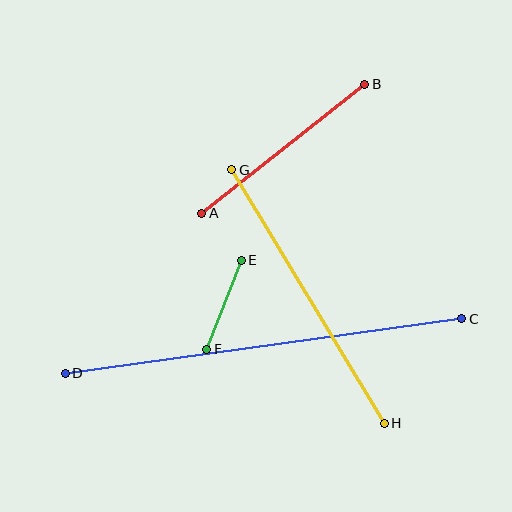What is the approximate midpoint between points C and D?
The midpoint is at approximately (263, 346) pixels.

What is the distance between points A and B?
The distance is approximately 208 pixels.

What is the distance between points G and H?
The distance is approximately 296 pixels.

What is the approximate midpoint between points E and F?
The midpoint is at approximately (224, 305) pixels.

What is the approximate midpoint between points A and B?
The midpoint is at approximately (283, 149) pixels.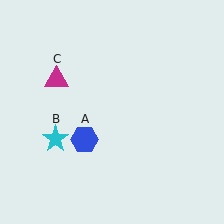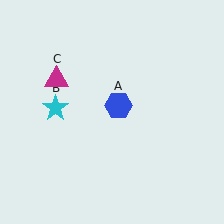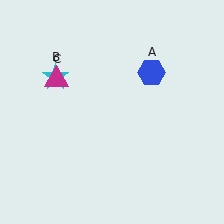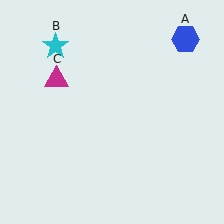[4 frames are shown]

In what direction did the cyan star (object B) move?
The cyan star (object B) moved up.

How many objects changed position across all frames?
2 objects changed position: blue hexagon (object A), cyan star (object B).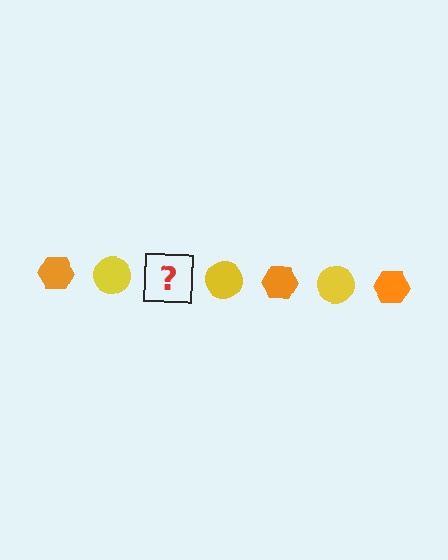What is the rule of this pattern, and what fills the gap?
The rule is that the pattern alternates between orange hexagon and yellow circle. The gap should be filled with an orange hexagon.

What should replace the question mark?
The question mark should be replaced with an orange hexagon.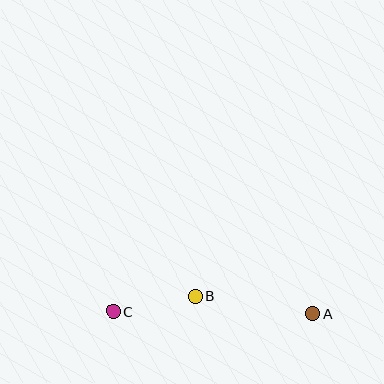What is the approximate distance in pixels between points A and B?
The distance between A and B is approximately 119 pixels.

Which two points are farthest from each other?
Points A and C are farthest from each other.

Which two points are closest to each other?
Points B and C are closest to each other.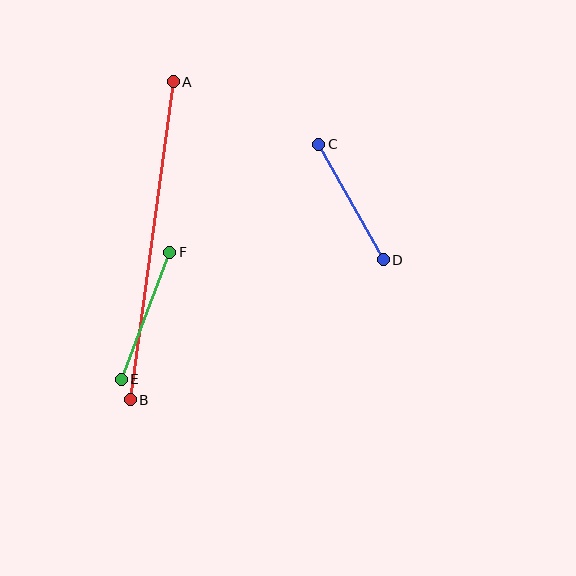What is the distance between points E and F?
The distance is approximately 136 pixels.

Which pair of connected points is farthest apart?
Points A and B are farthest apart.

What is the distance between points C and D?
The distance is approximately 132 pixels.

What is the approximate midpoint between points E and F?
The midpoint is at approximately (146, 316) pixels.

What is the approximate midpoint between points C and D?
The midpoint is at approximately (351, 202) pixels.